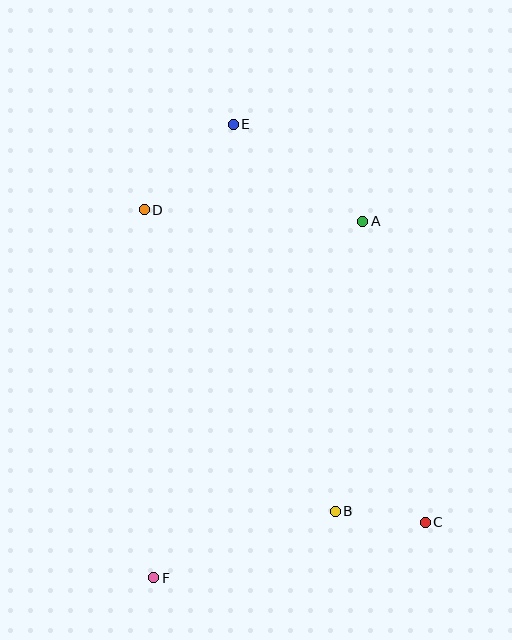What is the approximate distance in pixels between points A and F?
The distance between A and F is approximately 413 pixels.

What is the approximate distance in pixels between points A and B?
The distance between A and B is approximately 291 pixels.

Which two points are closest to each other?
Points B and C are closest to each other.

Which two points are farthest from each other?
Points E and F are farthest from each other.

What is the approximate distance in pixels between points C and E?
The distance between C and E is approximately 442 pixels.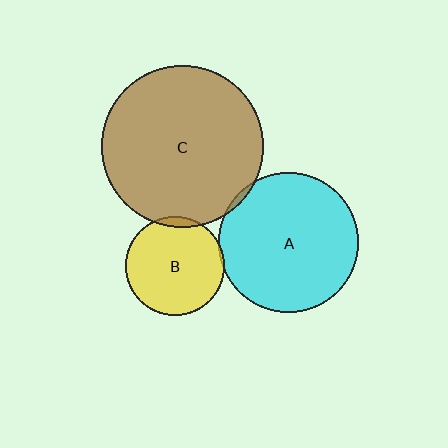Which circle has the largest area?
Circle C (brown).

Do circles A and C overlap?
Yes.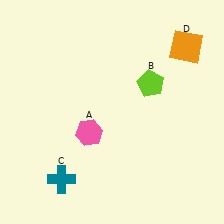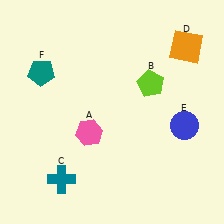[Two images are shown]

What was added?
A blue circle (E), a teal pentagon (F) were added in Image 2.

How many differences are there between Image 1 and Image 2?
There are 2 differences between the two images.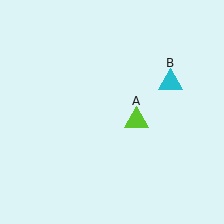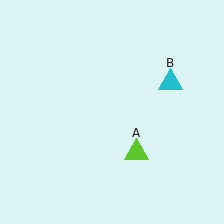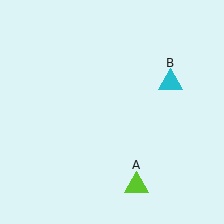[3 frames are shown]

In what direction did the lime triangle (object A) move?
The lime triangle (object A) moved down.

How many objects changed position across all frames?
1 object changed position: lime triangle (object A).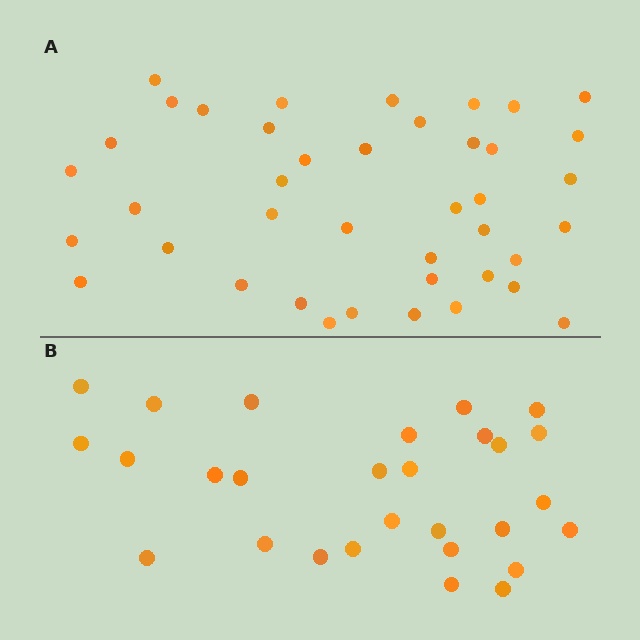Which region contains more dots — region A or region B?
Region A (the top region) has more dots.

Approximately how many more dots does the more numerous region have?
Region A has approximately 15 more dots than region B.